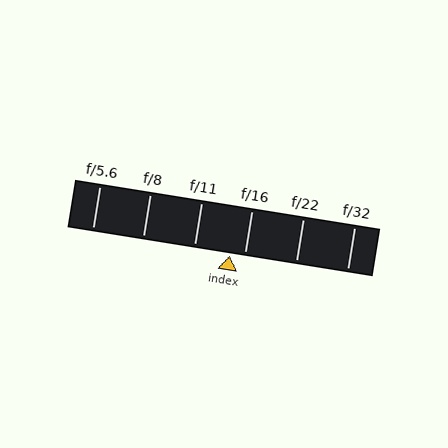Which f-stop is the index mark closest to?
The index mark is closest to f/16.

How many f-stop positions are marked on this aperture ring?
There are 6 f-stop positions marked.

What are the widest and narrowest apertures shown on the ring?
The widest aperture shown is f/5.6 and the narrowest is f/32.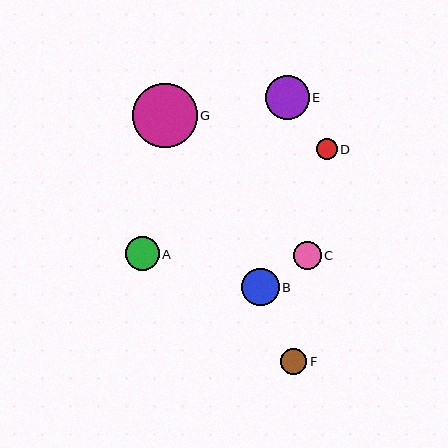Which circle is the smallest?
Circle D is the smallest with a size of approximately 21 pixels.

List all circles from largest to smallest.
From largest to smallest: G, E, B, A, C, F, D.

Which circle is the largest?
Circle G is the largest with a size of approximately 64 pixels.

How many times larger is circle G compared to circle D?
Circle G is approximately 3.0 times the size of circle D.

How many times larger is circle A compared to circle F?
Circle A is approximately 1.3 times the size of circle F.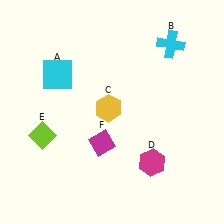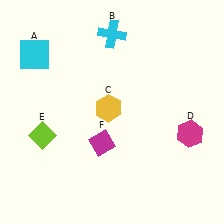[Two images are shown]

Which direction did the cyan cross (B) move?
The cyan cross (B) moved left.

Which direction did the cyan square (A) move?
The cyan square (A) moved left.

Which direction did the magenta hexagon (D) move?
The magenta hexagon (D) moved right.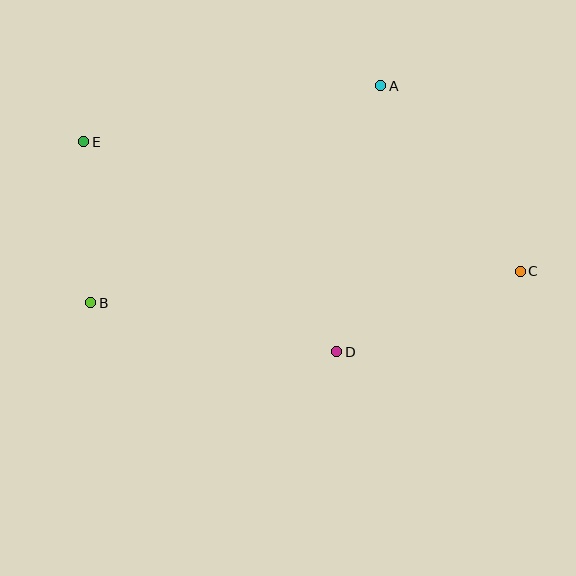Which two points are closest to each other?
Points B and E are closest to each other.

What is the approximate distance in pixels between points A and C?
The distance between A and C is approximately 232 pixels.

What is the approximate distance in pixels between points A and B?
The distance between A and B is approximately 362 pixels.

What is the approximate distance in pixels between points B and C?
The distance between B and C is approximately 430 pixels.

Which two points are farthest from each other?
Points C and E are farthest from each other.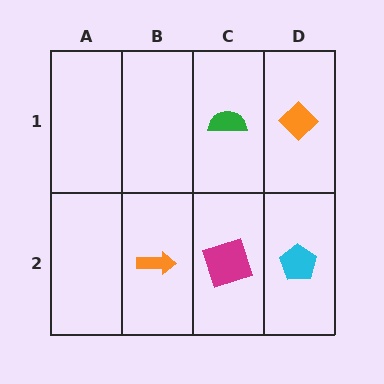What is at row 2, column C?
A magenta square.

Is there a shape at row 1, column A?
No, that cell is empty.